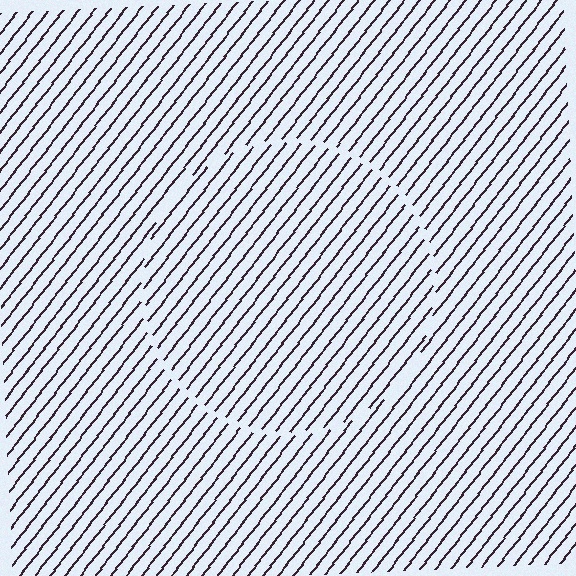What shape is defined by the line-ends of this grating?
An illusory circle. The interior of the shape contains the same grating, shifted by half a period — the contour is defined by the phase discontinuity where line-ends from the inner and outer gratings abut.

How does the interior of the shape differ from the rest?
The interior of the shape contains the same grating, shifted by half a period — the contour is defined by the phase discontinuity where line-ends from the inner and outer gratings abut.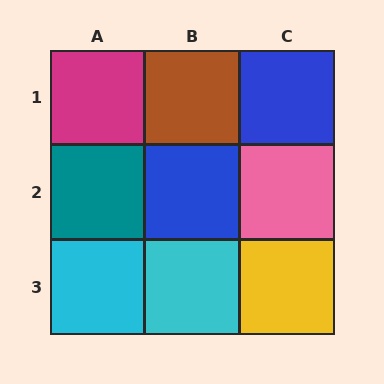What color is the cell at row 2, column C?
Pink.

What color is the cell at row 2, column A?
Teal.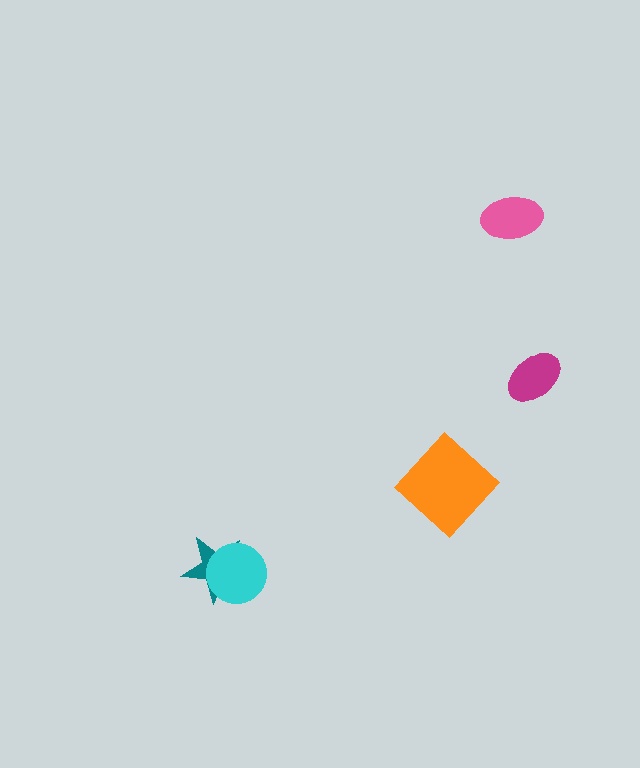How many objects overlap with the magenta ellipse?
0 objects overlap with the magenta ellipse.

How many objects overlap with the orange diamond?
0 objects overlap with the orange diamond.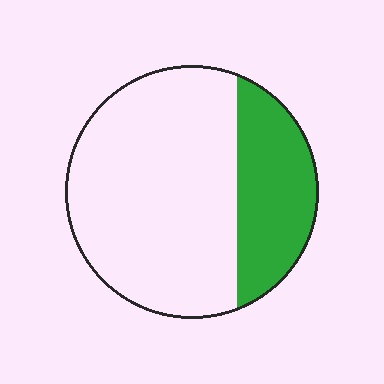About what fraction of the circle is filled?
About one quarter (1/4).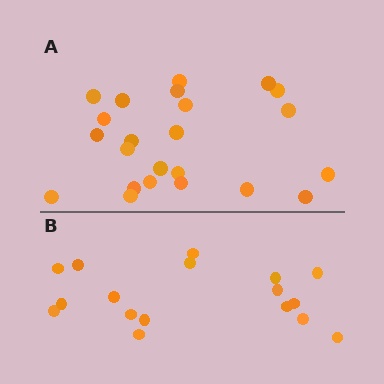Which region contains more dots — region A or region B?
Region A (the top region) has more dots.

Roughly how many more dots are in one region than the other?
Region A has about 6 more dots than region B.